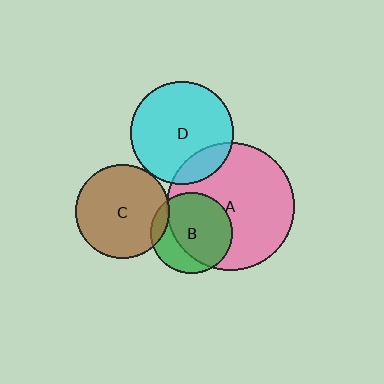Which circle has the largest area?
Circle A (pink).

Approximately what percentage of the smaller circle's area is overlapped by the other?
Approximately 15%.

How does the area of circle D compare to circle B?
Approximately 1.6 times.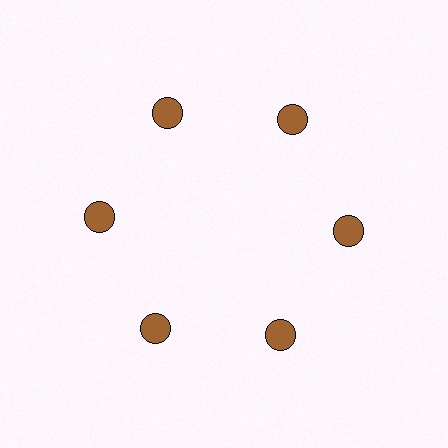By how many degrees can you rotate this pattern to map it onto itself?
The pattern maps onto itself every 60 degrees of rotation.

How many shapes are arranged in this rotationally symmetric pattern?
There are 6 shapes, arranged in 6 groups of 1.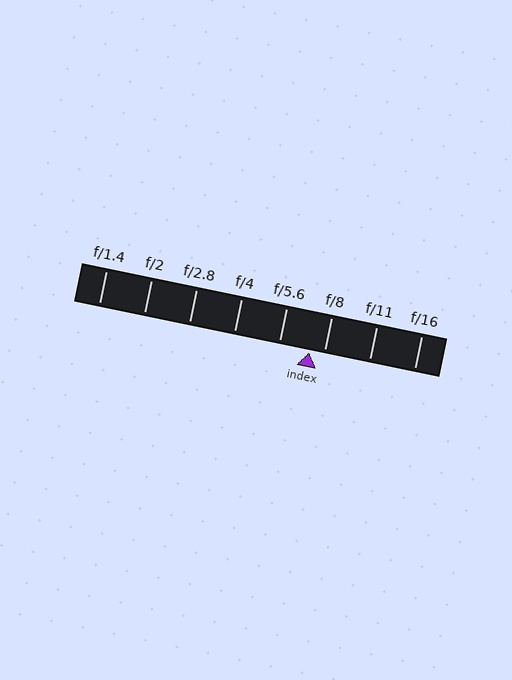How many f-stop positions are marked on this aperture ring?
There are 8 f-stop positions marked.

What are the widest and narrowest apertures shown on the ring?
The widest aperture shown is f/1.4 and the narrowest is f/16.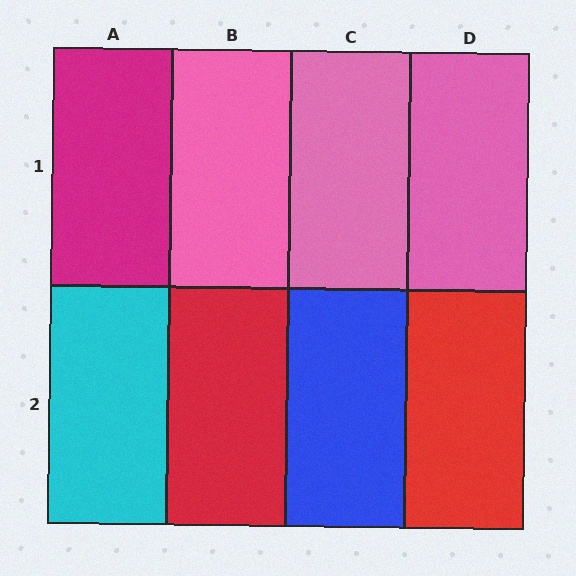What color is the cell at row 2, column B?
Red.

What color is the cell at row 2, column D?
Red.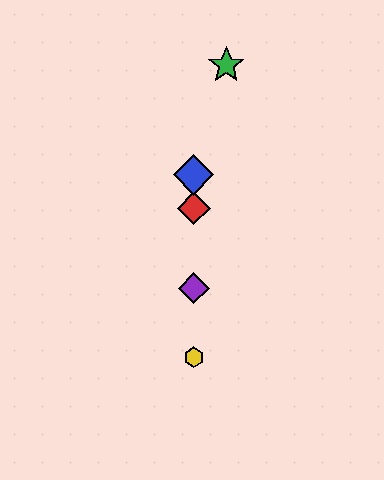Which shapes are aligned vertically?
The red diamond, the blue diamond, the yellow hexagon, the purple diamond are aligned vertically.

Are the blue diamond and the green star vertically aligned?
No, the blue diamond is at x≈194 and the green star is at x≈226.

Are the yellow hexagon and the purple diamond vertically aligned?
Yes, both are at x≈194.